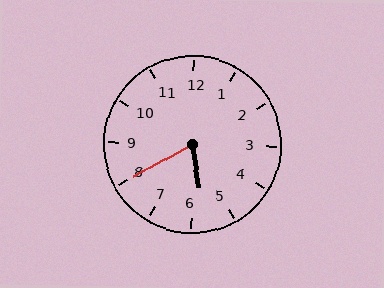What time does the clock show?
5:40.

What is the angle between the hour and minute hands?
Approximately 70 degrees.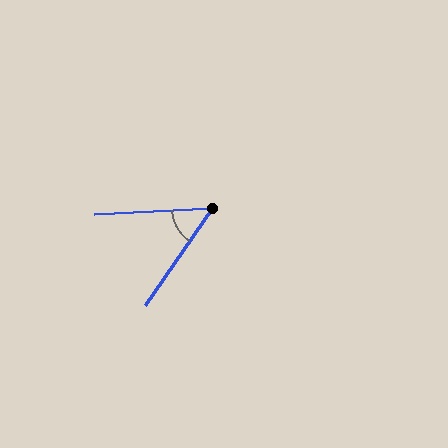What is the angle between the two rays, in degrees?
Approximately 53 degrees.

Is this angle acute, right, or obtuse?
It is acute.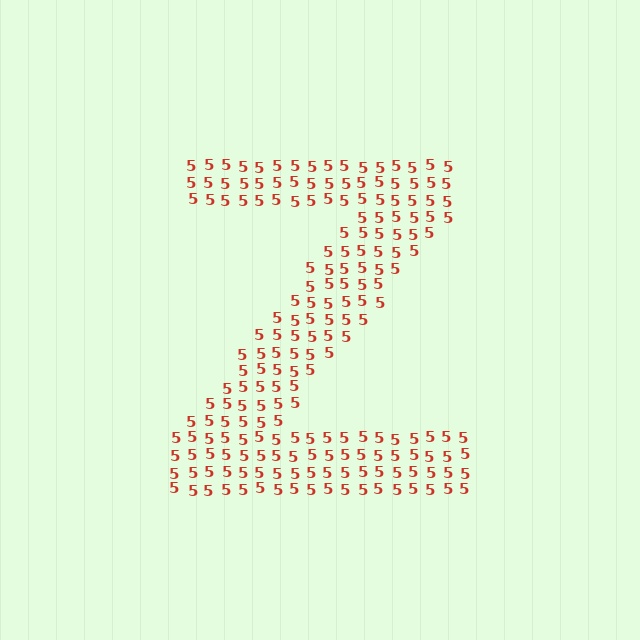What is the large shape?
The large shape is the letter Z.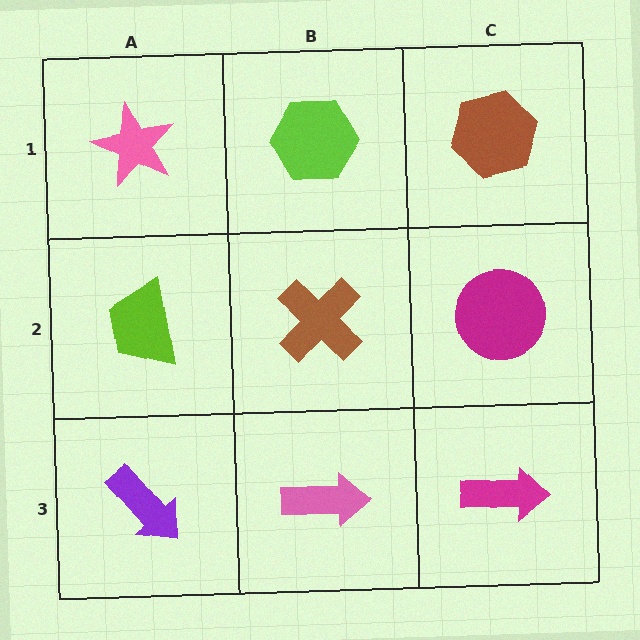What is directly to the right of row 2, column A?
A brown cross.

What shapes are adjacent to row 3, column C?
A magenta circle (row 2, column C), a pink arrow (row 3, column B).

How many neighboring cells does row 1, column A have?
2.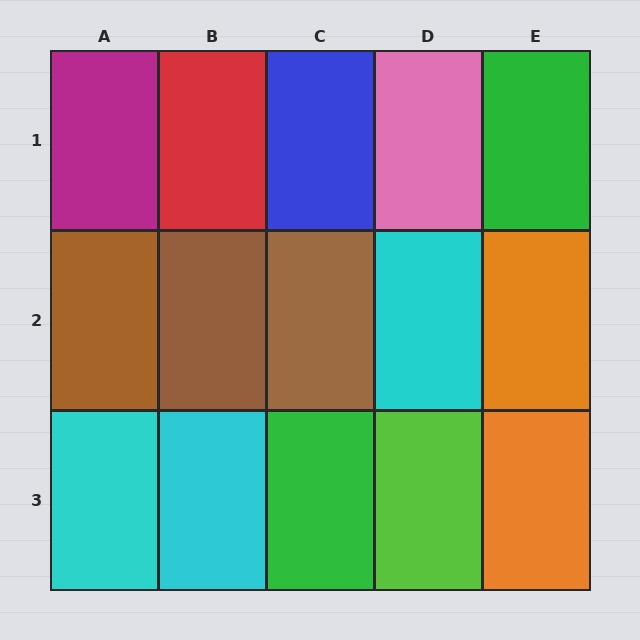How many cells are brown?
3 cells are brown.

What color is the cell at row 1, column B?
Red.